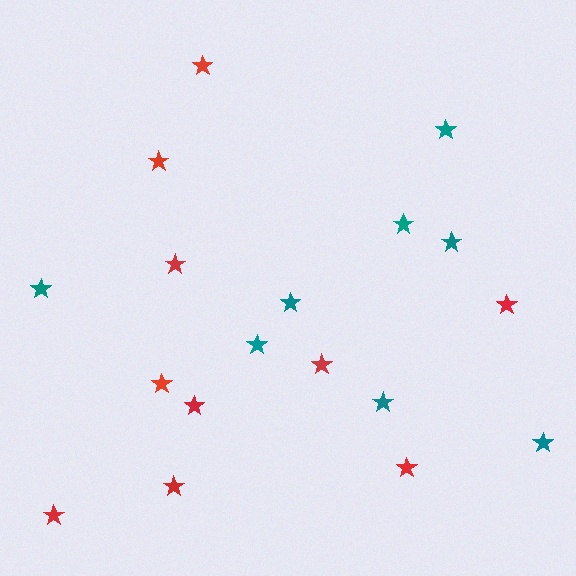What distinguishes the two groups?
There are 2 groups: one group of teal stars (8) and one group of red stars (10).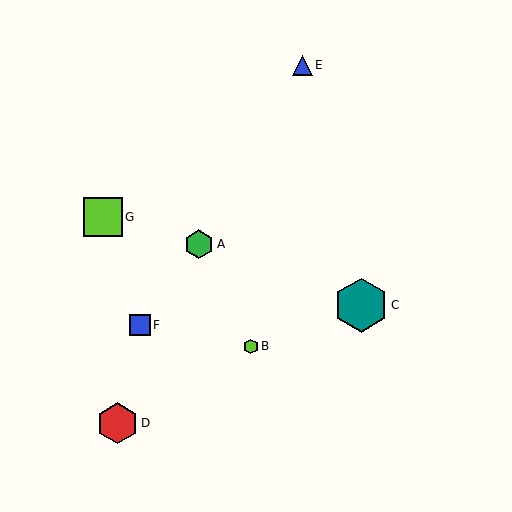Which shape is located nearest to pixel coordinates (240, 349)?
The lime hexagon (labeled B) at (251, 346) is nearest to that location.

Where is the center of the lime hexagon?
The center of the lime hexagon is at (251, 346).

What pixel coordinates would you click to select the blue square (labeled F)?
Click at (140, 325) to select the blue square F.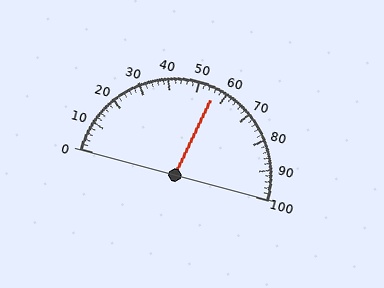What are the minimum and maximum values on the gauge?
The gauge ranges from 0 to 100.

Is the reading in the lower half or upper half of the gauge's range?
The reading is in the upper half of the range (0 to 100).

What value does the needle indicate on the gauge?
The needle indicates approximately 56.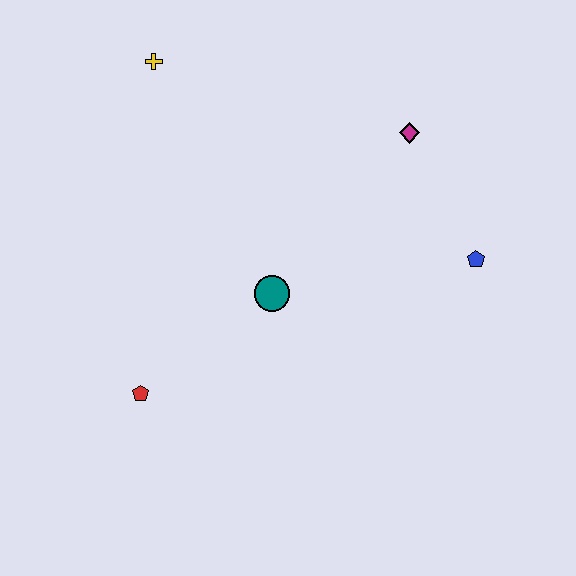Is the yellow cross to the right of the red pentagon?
Yes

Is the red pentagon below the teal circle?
Yes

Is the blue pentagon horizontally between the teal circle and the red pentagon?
No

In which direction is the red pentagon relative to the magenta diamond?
The red pentagon is to the left of the magenta diamond.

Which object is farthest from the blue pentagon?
The yellow cross is farthest from the blue pentagon.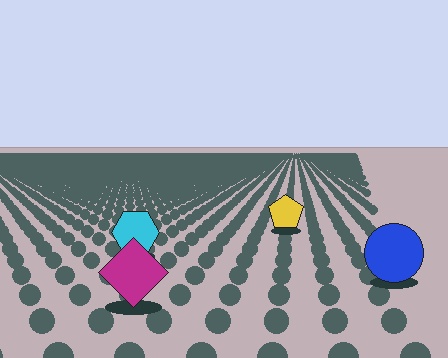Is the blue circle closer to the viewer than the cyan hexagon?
Yes. The blue circle is closer — you can tell from the texture gradient: the ground texture is coarser near it.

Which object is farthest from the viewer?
The yellow pentagon is farthest from the viewer. It appears smaller and the ground texture around it is denser.